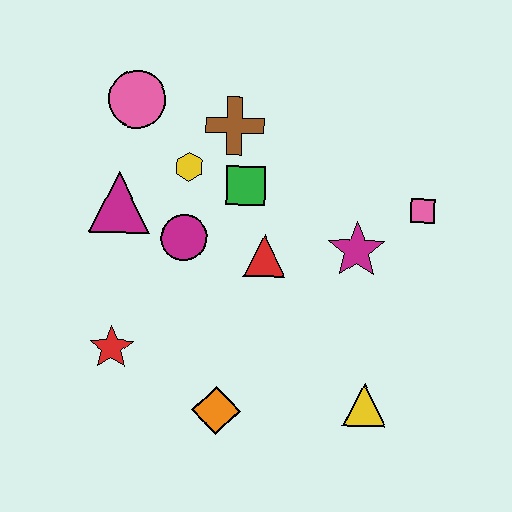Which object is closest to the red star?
The orange diamond is closest to the red star.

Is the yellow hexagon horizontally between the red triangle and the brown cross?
No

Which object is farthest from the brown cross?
The yellow triangle is farthest from the brown cross.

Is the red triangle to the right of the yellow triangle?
No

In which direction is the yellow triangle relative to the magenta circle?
The yellow triangle is to the right of the magenta circle.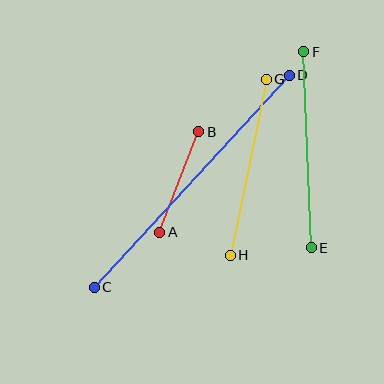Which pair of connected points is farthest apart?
Points C and D are farthest apart.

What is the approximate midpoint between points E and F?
The midpoint is at approximately (307, 150) pixels.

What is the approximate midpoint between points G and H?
The midpoint is at approximately (248, 167) pixels.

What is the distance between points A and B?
The distance is approximately 108 pixels.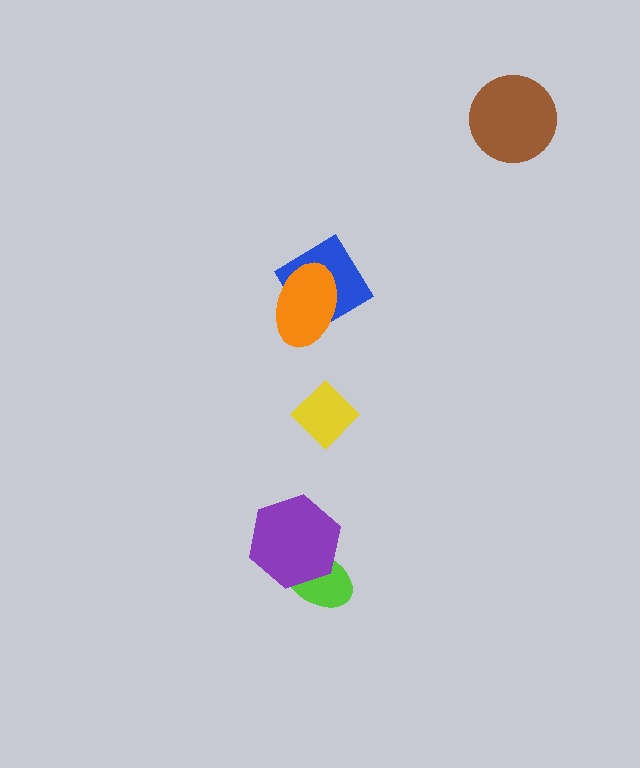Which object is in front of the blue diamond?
The orange ellipse is in front of the blue diamond.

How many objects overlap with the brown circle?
0 objects overlap with the brown circle.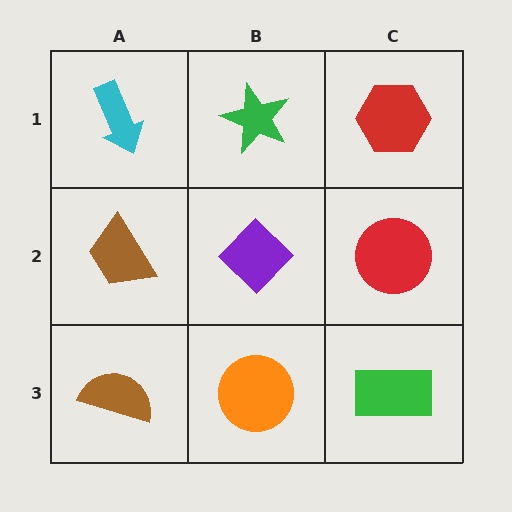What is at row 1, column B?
A green star.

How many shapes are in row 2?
3 shapes.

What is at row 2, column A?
A brown trapezoid.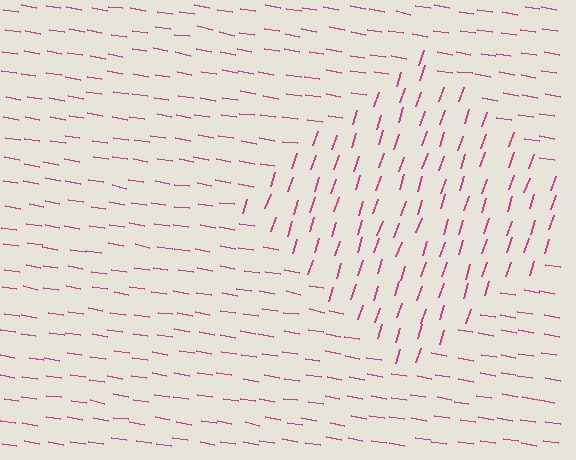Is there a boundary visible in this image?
Yes, there is a texture boundary formed by a change in line orientation.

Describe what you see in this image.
The image is filled with small magenta line segments. A diamond region in the image has lines oriented differently from the surrounding lines, creating a visible texture boundary.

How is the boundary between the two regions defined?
The boundary is defined purely by a change in line orientation (approximately 81 degrees difference). All lines are the same color and thickness.